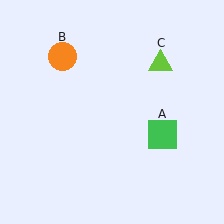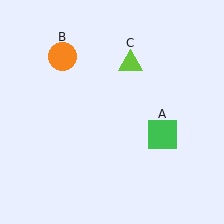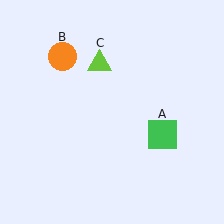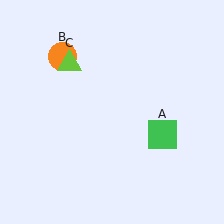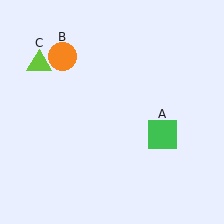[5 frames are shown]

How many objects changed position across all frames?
1 object changed position: lime triangle (object C).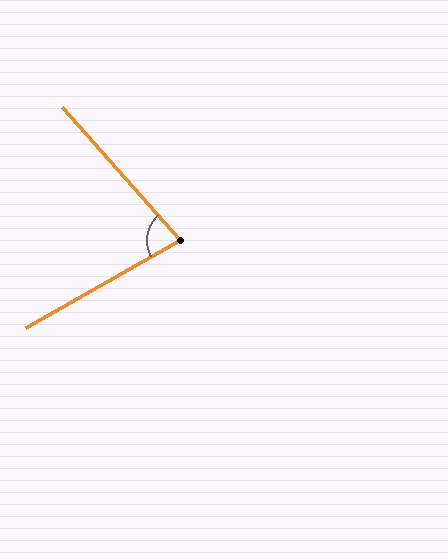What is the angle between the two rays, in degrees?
Approximately 78 degrees.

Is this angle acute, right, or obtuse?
It is acute.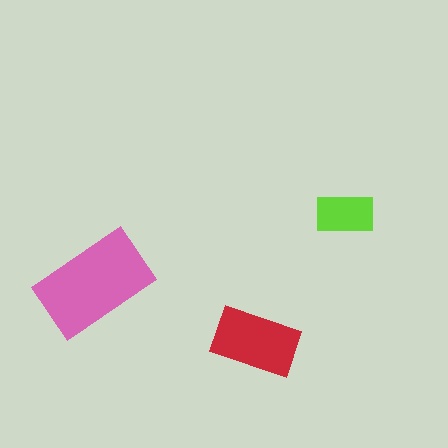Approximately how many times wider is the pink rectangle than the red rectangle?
About 1.5 times wider.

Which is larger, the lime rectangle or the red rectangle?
The red one.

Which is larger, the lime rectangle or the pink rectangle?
The pink one.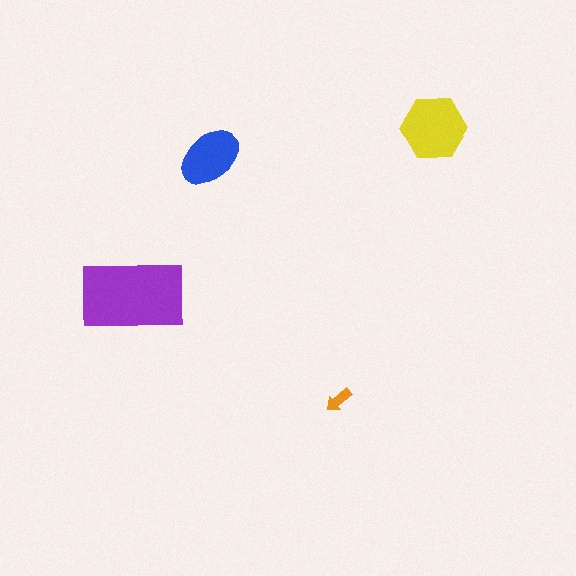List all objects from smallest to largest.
The orange arrow, the blue ellipse, the yellow hexagon, the purple rectangle.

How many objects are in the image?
There are 4 objects in the image.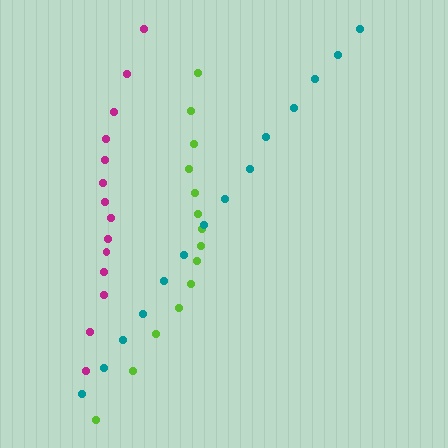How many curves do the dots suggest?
There are 3 distinct paths.